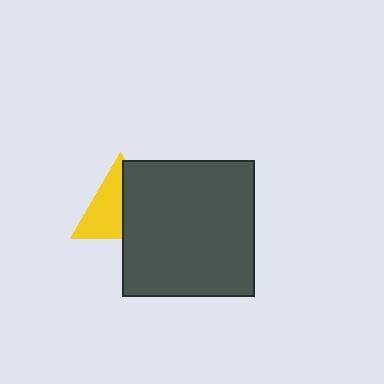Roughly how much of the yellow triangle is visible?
About half of it is visible (roughly 52%).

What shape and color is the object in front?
The object in front is a dark gray rectangle.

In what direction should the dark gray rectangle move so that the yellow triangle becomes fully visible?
The dark gray rectangle should move right. That is the shortest direction to clear the overlap and leave the yellow triangle fully visible.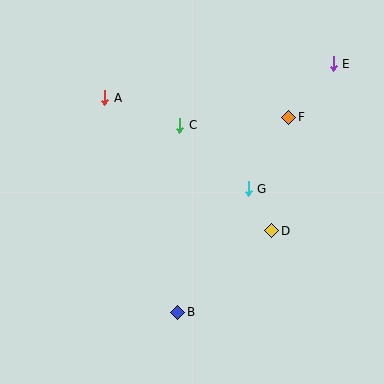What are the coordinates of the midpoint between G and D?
The midpoint between G and D is at (260, 210).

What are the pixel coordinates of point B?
Point B is at (178, 312).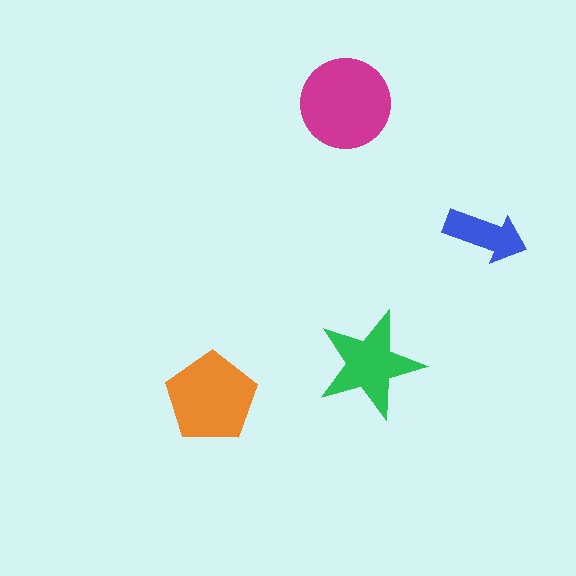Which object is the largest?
The magenta circle.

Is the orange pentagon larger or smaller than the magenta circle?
Smaller.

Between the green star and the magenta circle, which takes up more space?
The magenta circle.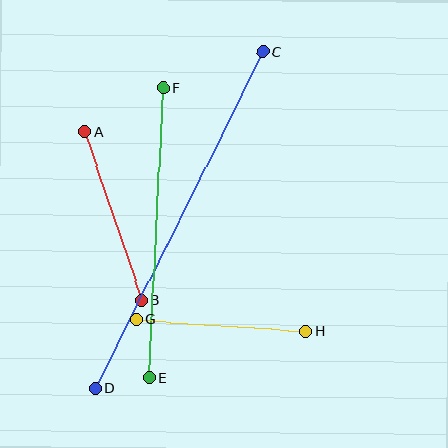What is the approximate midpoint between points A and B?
The midpoint is at approximately (113, 216) pixels.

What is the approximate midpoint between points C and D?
The midpoint is at approximately (179, 220) pixels.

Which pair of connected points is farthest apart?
Points C and D are farthest apart.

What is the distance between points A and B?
The distance is approximately 179 pixels.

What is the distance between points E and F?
The distance is approximately 290 pixels.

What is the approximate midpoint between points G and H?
The midpoint is at approximately (221, 325) pixels.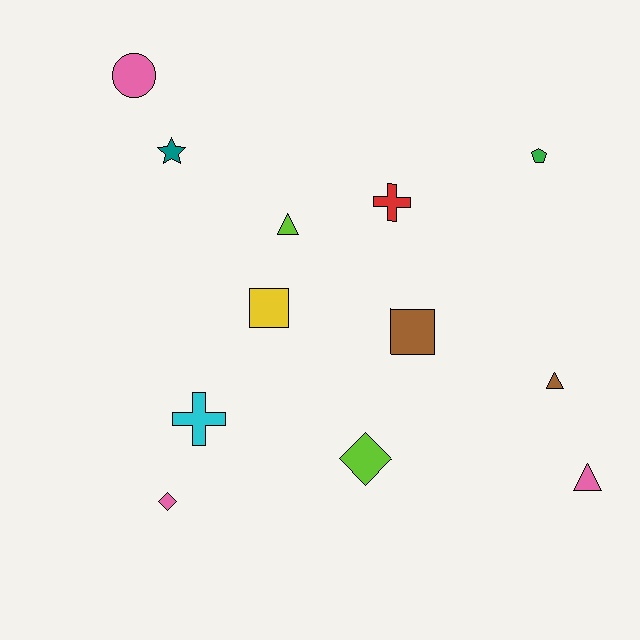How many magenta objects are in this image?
There are no magenta objects.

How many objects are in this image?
There are 12 objects.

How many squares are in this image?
There are 2 squares.